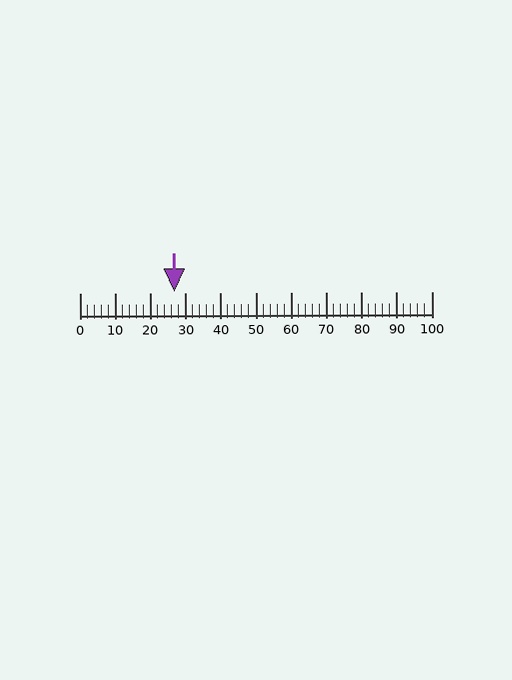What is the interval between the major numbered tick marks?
The major tick marks are spaced 10 units apart.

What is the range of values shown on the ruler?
The ruler shows values from 0 to 100.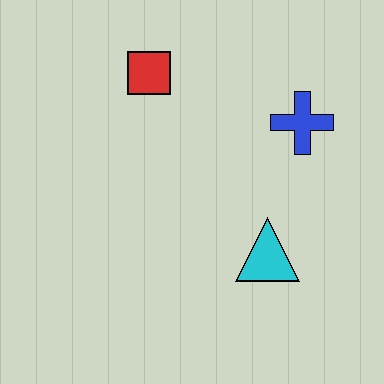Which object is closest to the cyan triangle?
The blue cross is closest to the cyan triangle.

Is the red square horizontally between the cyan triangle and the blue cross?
No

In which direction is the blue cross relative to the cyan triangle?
The blue cross is above the cyan triangle.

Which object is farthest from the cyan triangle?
The red square is farthest from the cyan triangle.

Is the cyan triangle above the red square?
No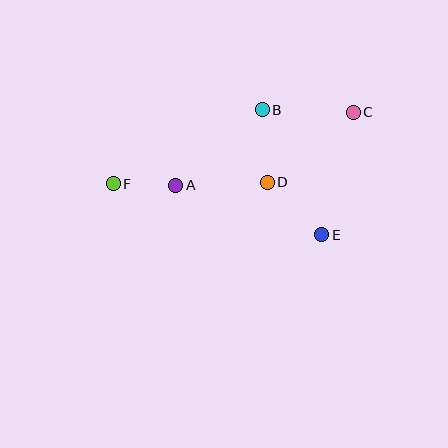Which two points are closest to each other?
Points A and F are closest to each other.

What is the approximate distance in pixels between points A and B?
The distance between A and B is approximately 115 pixels.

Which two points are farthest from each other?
Points C and F are farthest from each other.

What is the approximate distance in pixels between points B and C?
The distance between B and C is approximately 91 pixels.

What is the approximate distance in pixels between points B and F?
The distance between B and F is approximately 166 pixels.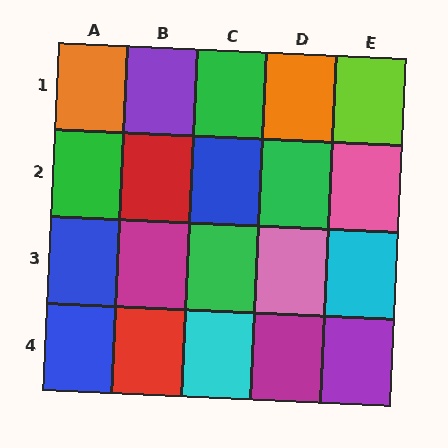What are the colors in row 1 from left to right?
Orange, purple, green, orange, lime.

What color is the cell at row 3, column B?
Magenta.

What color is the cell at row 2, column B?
Red.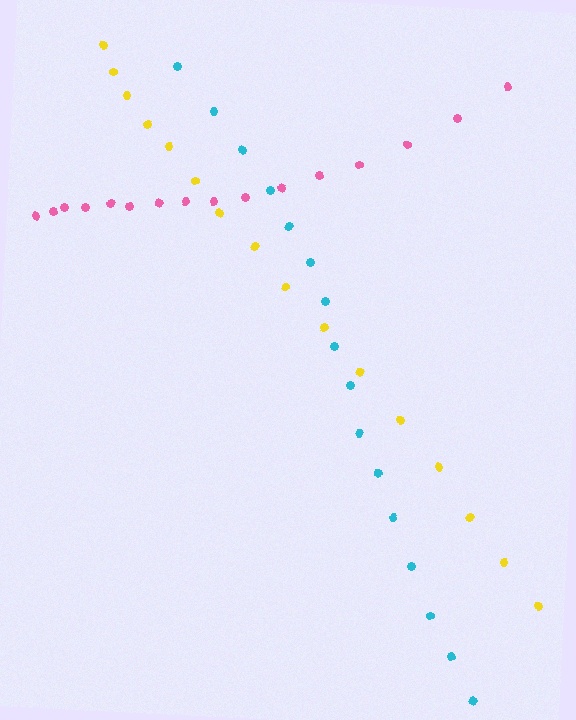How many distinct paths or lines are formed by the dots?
There are 3 distinct paths.